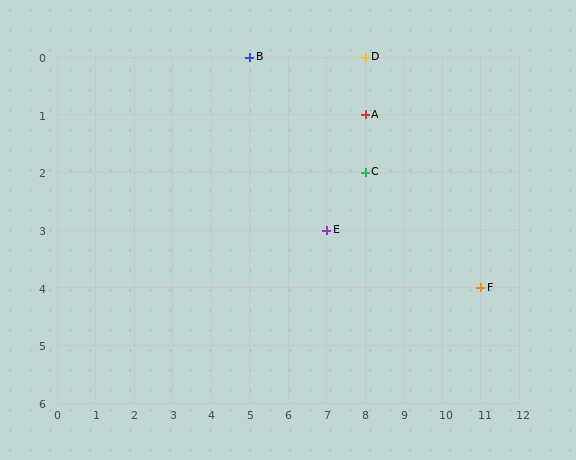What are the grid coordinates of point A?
Point A is at grid coordinates (8, 1).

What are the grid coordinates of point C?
Point C is at grid coordinates (8, 2).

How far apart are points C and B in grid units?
Points C and B are 3 columns and 2 rows apart (about 3.6 grid units diagonally).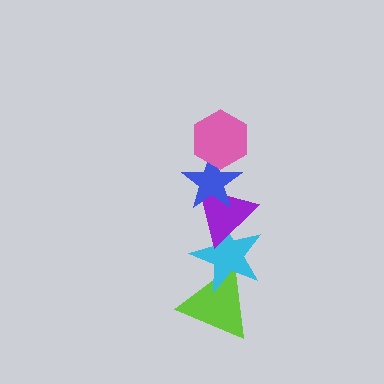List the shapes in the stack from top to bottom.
From top to bottom: the pink hexagon, the blue star, the purple triangle, the cyan star, the lime triangle.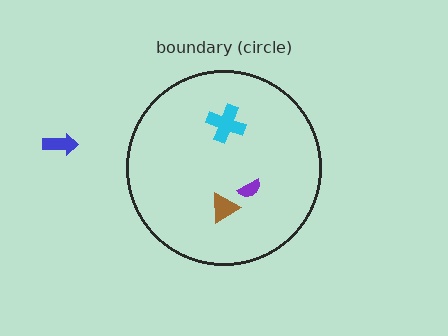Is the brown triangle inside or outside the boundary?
Inside.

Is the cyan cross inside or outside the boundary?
Inside.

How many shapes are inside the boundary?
3 inside, 1 outside.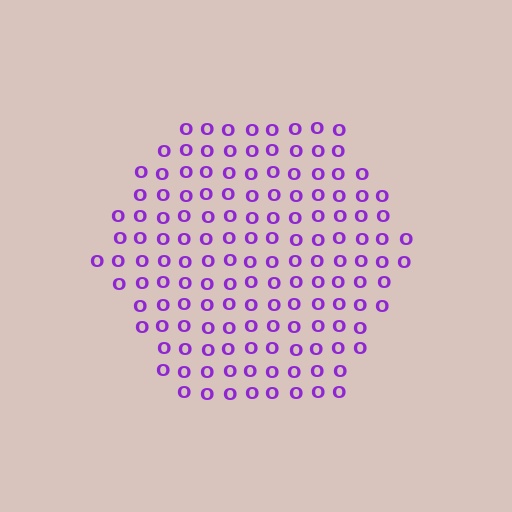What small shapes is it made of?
It is made of small letter O's.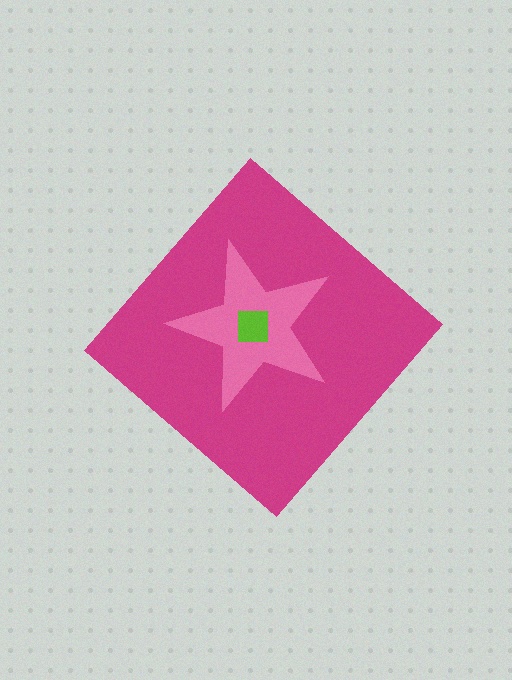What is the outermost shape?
The magenta diamond.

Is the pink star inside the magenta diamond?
Yes.